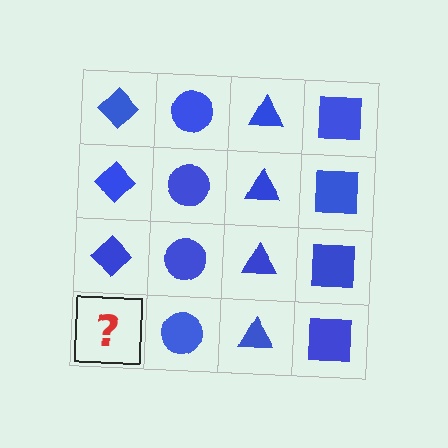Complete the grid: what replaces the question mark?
The question mark should be replaced with a blue diamond.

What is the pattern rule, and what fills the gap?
The rule is that each column has a consistent shape. The gap should be filled with a blue diamond.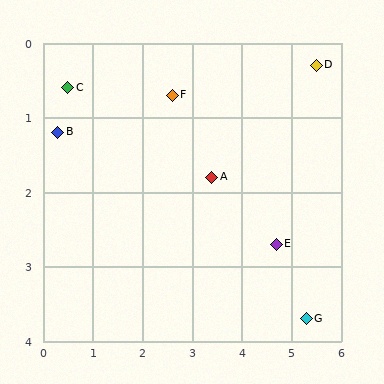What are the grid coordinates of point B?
Point B is at approximately (0.3, 1.2).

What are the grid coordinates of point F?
Point F is at approximately (2.6, 0.7).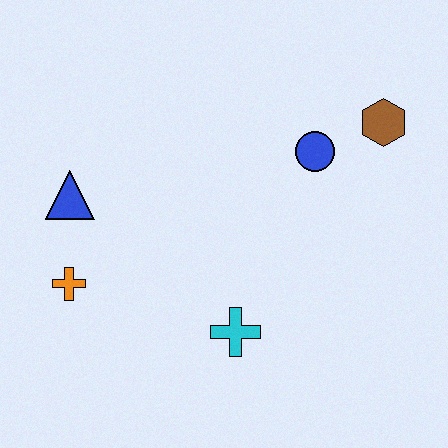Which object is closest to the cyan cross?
The orange cross is closest to the cyan cross.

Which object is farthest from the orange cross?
The brown hexagon is farthest from the orange cross.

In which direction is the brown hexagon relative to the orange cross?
The brown hexagon is to the right of the orange cross.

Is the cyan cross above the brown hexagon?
No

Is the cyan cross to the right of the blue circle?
No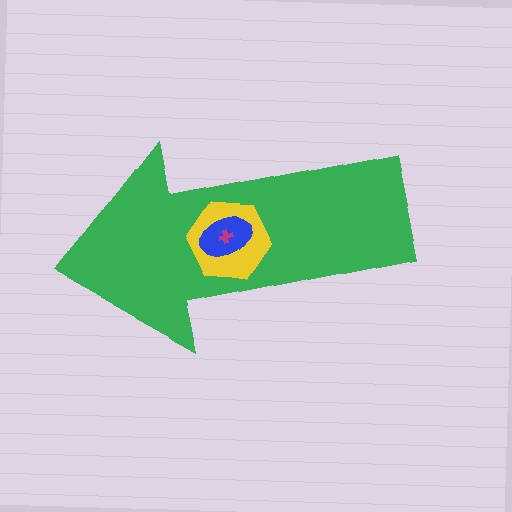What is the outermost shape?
The green arrow.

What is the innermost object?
The magenta cross.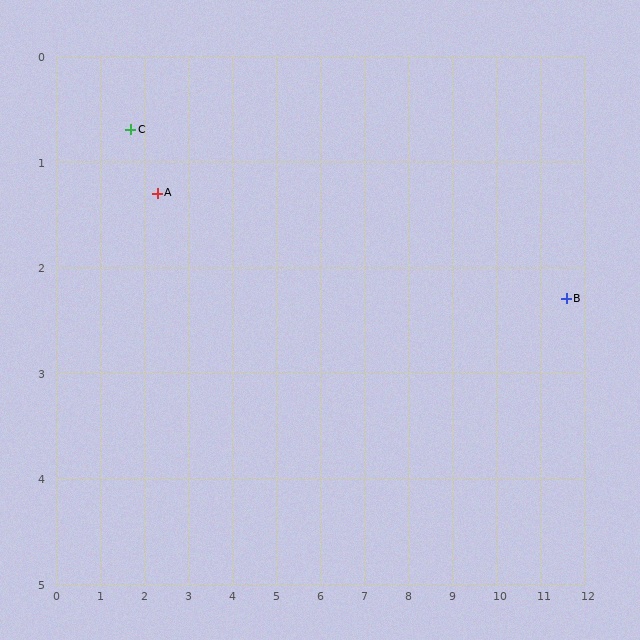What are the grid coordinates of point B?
Point B is at approximately (11.6, 2.3).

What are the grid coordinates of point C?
Point C is at approximately (1.7, 0.7).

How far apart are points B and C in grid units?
Points B and C are about 10.0 grid units apart.